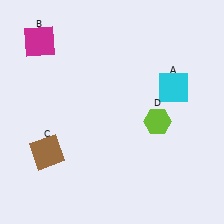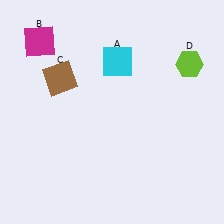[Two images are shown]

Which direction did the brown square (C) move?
The brown square (C) moved up.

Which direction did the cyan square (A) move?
The cyan square (A) moved left.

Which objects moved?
The objects that moved are: the cyan square (A), the brown square (C), the lime hexagon (D).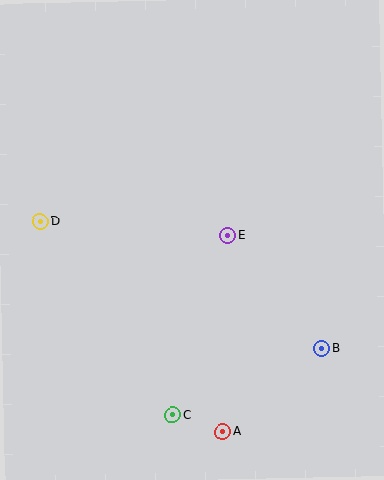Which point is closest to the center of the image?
Point E at (228, 236) is closest to the center.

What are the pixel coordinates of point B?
Point B is at (322, 349).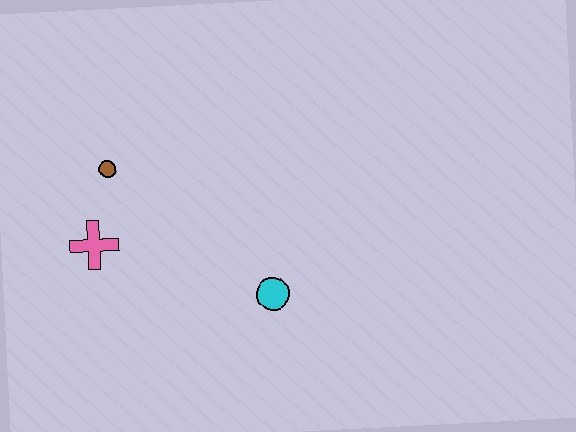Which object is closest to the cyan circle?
The pink cross is closest to the cyan circle.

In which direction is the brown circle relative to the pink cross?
The brown circle is above the pink cross.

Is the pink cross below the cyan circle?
No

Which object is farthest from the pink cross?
The cyan circle is farthest from the pink cross.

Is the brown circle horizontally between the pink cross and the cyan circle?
Yes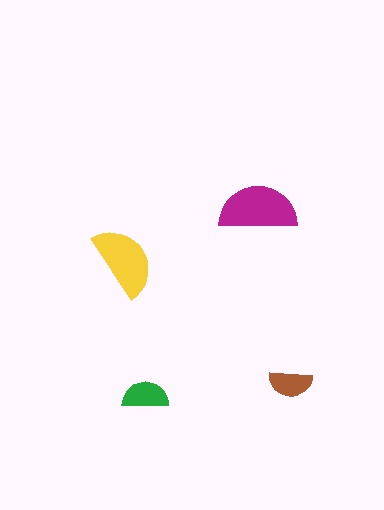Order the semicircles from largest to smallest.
the magenta one, the yellow one, the green one, the brown one.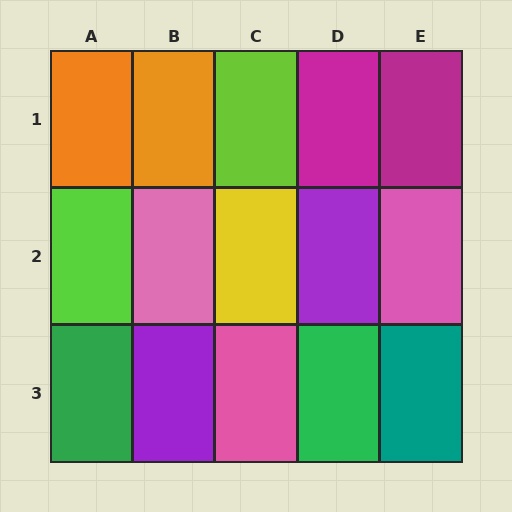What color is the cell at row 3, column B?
Purple.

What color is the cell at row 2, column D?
Purple.